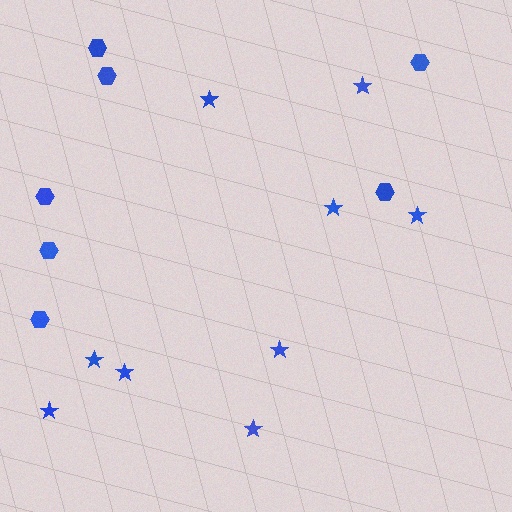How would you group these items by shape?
There are 2 groups: one group of hexagons (7) and one group of stars (9).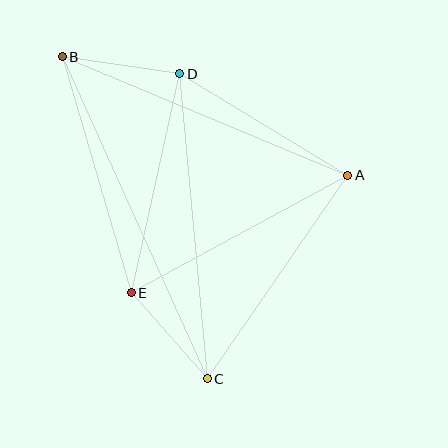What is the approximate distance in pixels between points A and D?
The distance between A and D is approximately 196 pixels.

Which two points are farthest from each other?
Points B and C are farthest from each other.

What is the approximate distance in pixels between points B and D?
The distance between B and D is approximately 118 pixels.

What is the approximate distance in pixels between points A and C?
The distance between A and C is approximately 247 pixels.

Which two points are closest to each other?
Points C and E are closest to each other.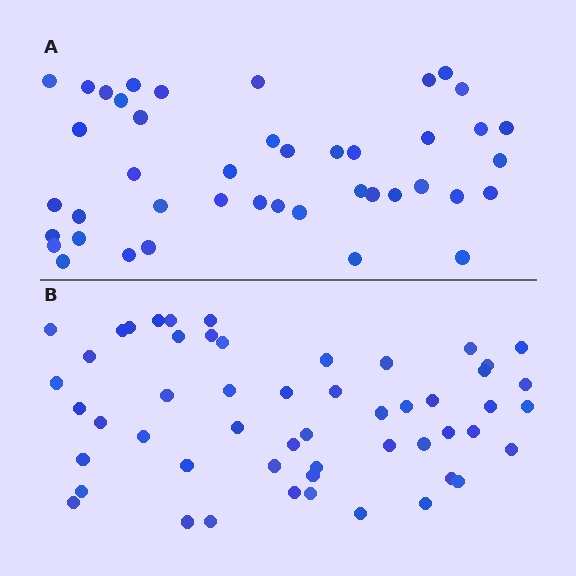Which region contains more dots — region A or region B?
Region B (the bottom region) has more dots.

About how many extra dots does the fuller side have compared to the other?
Region B has roughly 10 or so more dots than region A.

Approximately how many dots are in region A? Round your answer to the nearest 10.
About 40 dots. (The exact count is 43, which rounds to 40.)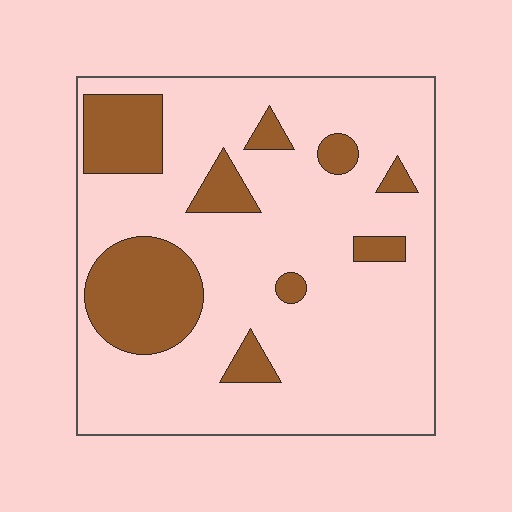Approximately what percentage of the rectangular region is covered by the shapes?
Approximately 20%.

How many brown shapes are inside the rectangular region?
9.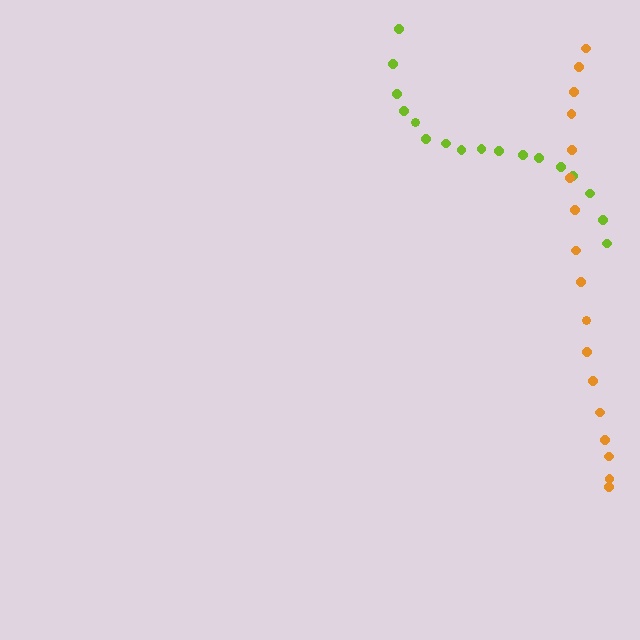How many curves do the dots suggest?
There are 2 distinct paths.